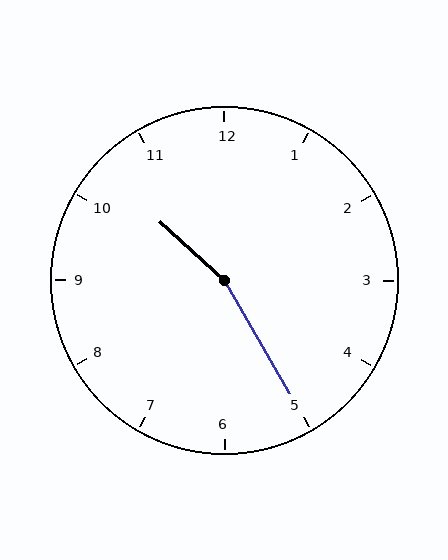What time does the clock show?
10:25.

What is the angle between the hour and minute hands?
Approximately 162 degrees.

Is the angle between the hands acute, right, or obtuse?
It is obtuse.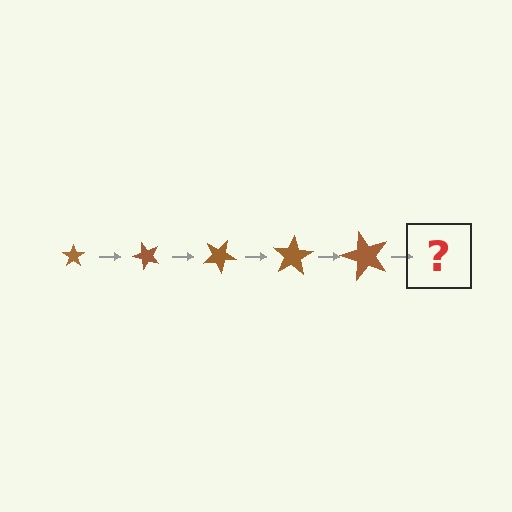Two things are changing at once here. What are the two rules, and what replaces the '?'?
The two rules are that the star grows larger each step and it rotates 50 degrees each step. The '?' should be a star, larger than the previous one and rotated 250 degrees from the start.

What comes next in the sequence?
The next element should be a star, larger than the previous one and rotated 250 degrees from the start.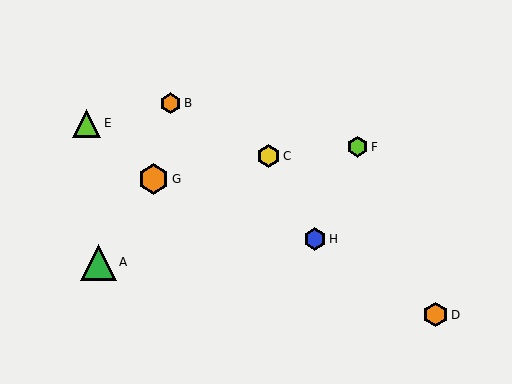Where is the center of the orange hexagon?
The center of the orange hexagon is at (435, 315).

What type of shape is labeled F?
Shape F is a lime hexagon.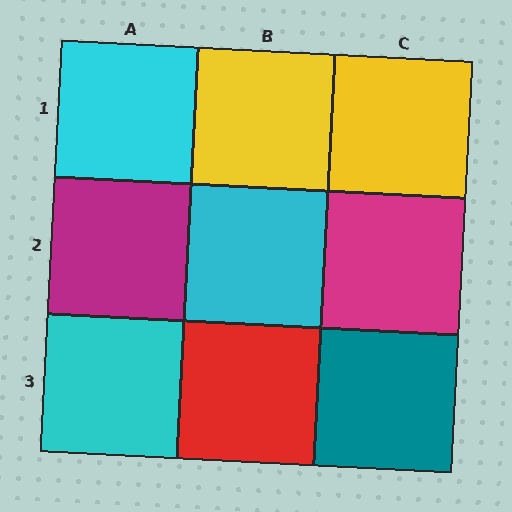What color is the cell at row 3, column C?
Teal.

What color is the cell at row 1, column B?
Yellow.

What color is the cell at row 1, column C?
Yellow.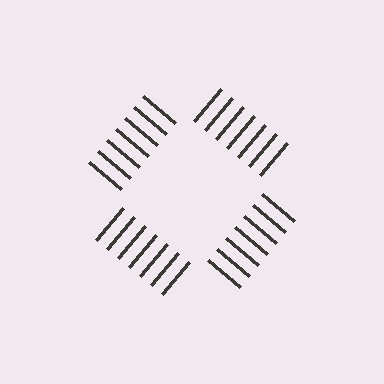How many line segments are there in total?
28 — 7 along each of the 4 edges.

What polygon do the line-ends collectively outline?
An illusory square — the line segments terminate on its edges but no continuous stroke is drawn.